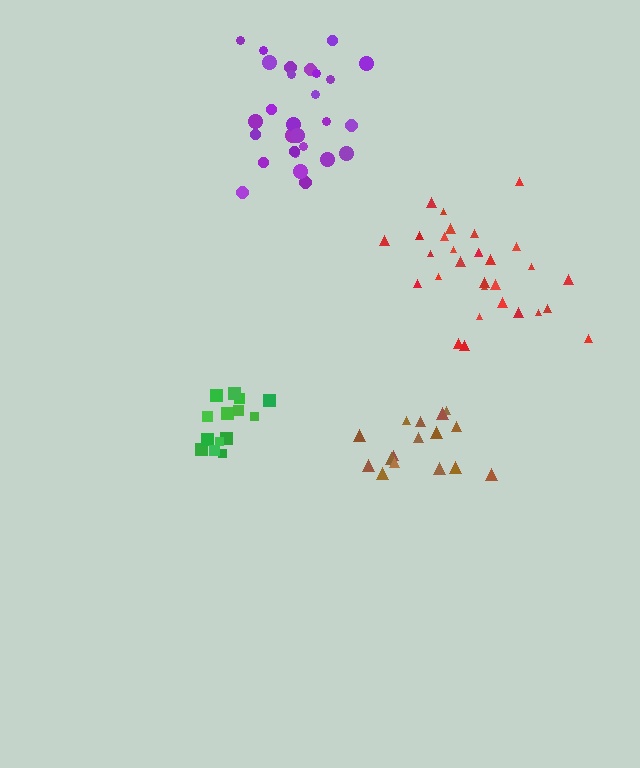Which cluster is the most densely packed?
Brown.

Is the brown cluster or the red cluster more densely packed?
Brown.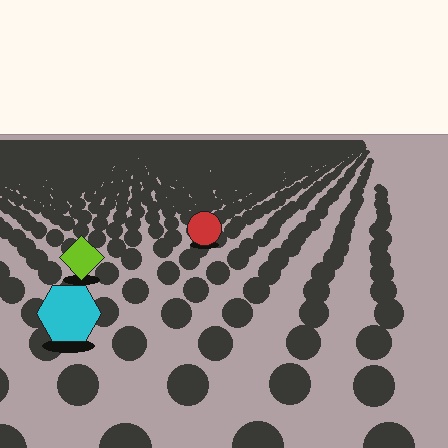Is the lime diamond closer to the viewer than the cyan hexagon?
No. The cyan hexagon is closer — you can tell from the texture gradient: the ground texture is coarser near it.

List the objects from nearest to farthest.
From nearest to farthest: the cyan hexagon, the lime diamond, the red circle.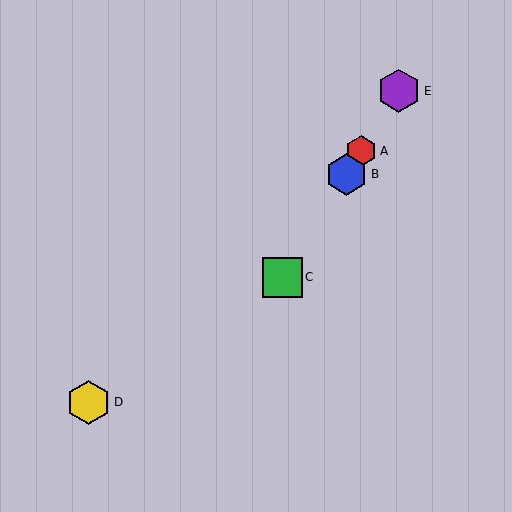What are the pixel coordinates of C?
Object C is at (282, 277).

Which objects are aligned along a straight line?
Objects A, B, C, E are aligned along a straight line.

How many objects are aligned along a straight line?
4 objects (A, B, C, E) are aligned along a straight line.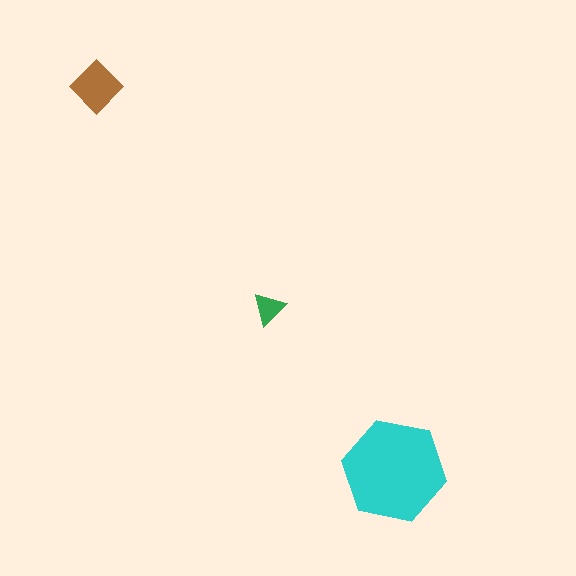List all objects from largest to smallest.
The cyan hexagon, the brown diamond, the green triangle.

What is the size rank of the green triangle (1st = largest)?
3rd.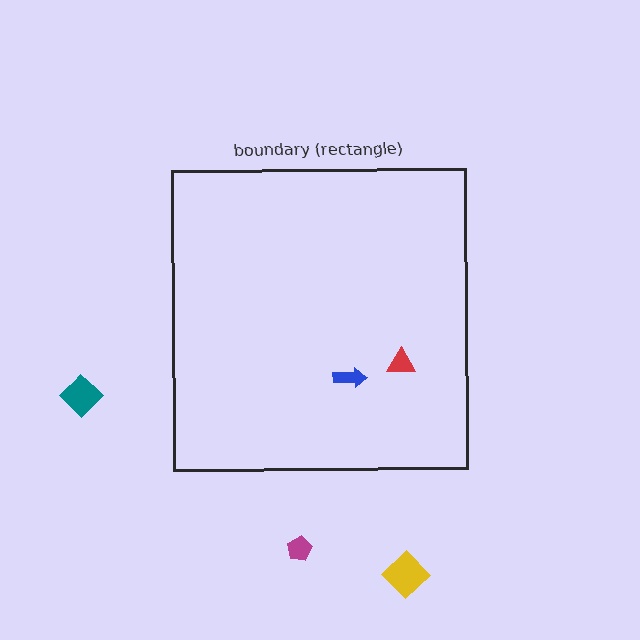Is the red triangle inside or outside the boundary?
Inside.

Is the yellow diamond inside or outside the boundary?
Outside.